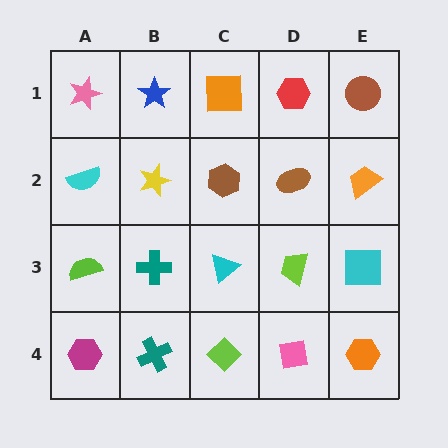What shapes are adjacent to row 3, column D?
A brown ellipse (row 2, column D), a pink square (row 4, column D), a cyan triangle (row 3, column C), a cyan square (row 3, column E).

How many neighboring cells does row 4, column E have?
2.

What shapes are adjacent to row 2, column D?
A red hexagon (row 1, column D), a lime trapezoid (row 3, column D), a brown hexagon (row 2, column C), an orange trapezoid (row 2, column E).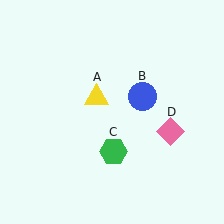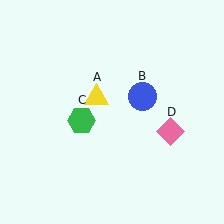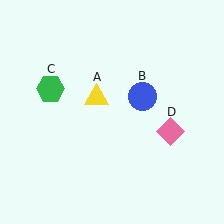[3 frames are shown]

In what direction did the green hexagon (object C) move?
The green hexagon (object C) moved up and to the left.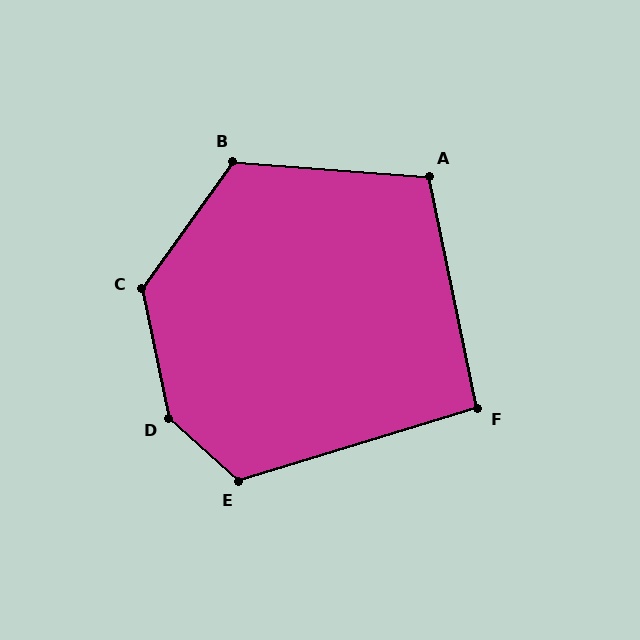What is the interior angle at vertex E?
Approximately 121 degrees (obtuse).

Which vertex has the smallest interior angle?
F, at approximately 95 degrees.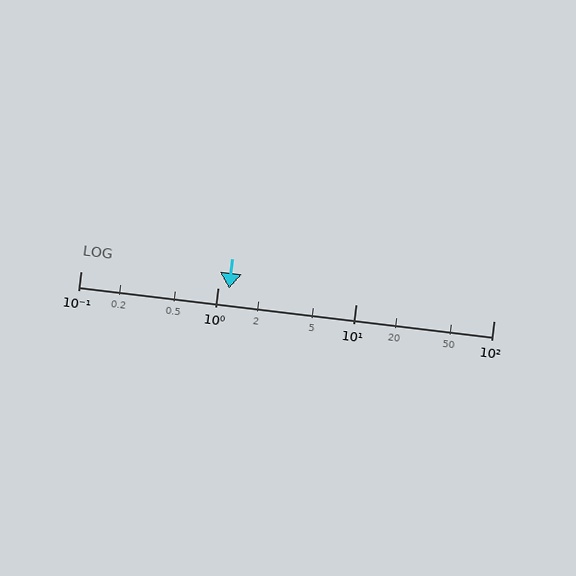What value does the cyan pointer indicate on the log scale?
The pointer indicates approximately 1.2.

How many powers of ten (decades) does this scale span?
The scale spans 3 decades, from 0.1 to 100.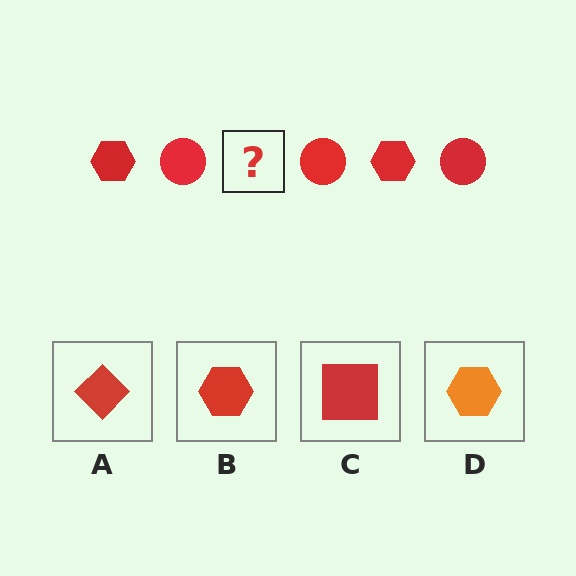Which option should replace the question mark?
Option B.